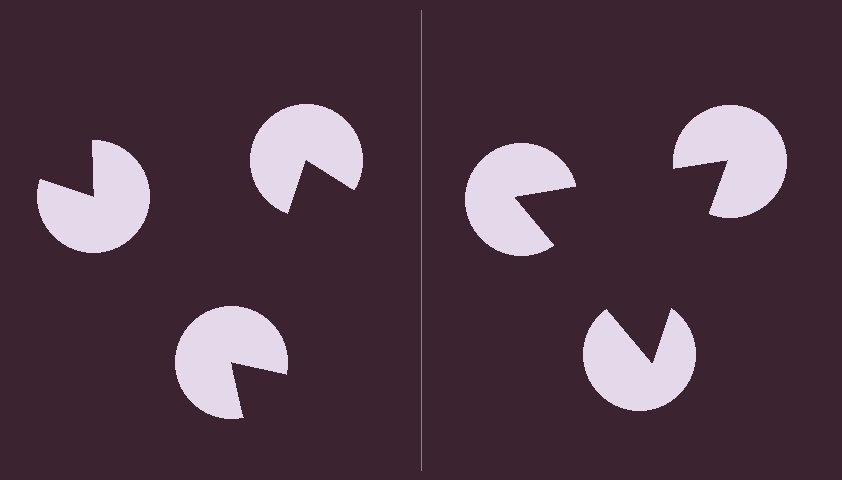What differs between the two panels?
The pac-man discs are positioned identically on both sides; only the wedge orientations differ. On the right they align to a triangle; on the left they are misaligned.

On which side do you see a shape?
An illusory triangle appears on the right side. On the left side the wedge cuts are rotated, so no coherent shape forms.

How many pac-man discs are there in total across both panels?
6 — 3 on each side.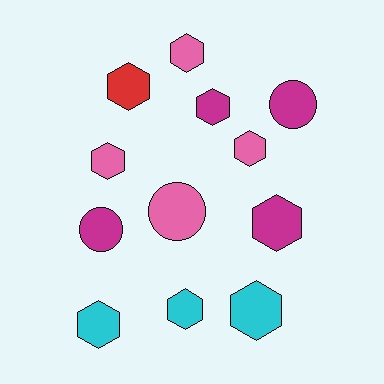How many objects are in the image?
There are 12 objects.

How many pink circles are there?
There is 1 pink circle.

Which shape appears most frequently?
Hexagon, with 9 objects.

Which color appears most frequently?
Magenta, with 4 objects.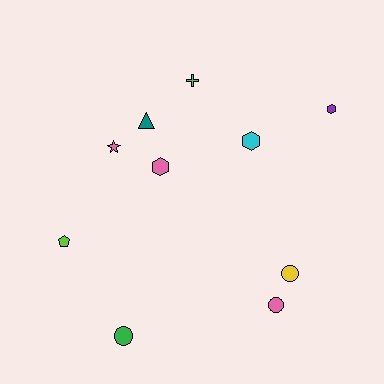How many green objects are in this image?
There is 1 green object.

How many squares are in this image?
There are no squares.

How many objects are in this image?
There are 10 objects.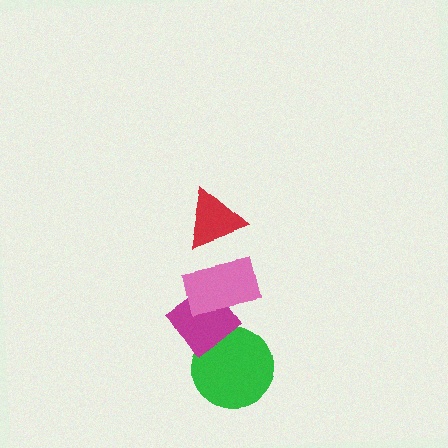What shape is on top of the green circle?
The magenta diamond is on top of the green circle.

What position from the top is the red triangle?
The red triangle is 1st from the top.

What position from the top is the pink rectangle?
The pink rectangle is 2nd from the top.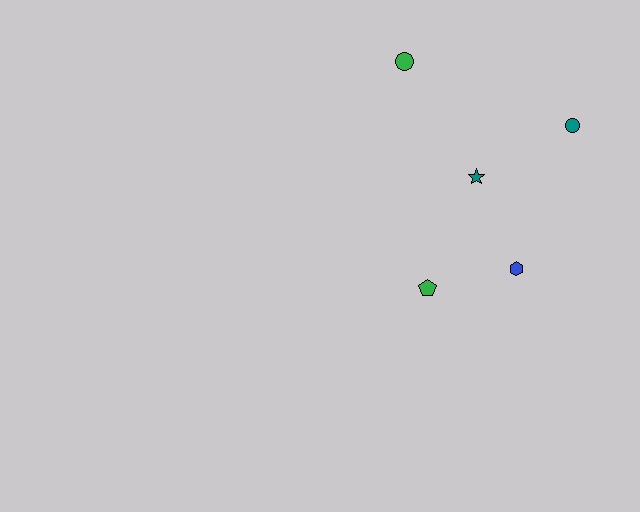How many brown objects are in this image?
There are no brown objects.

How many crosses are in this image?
There are no crosses.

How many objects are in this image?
There are 5 objects.